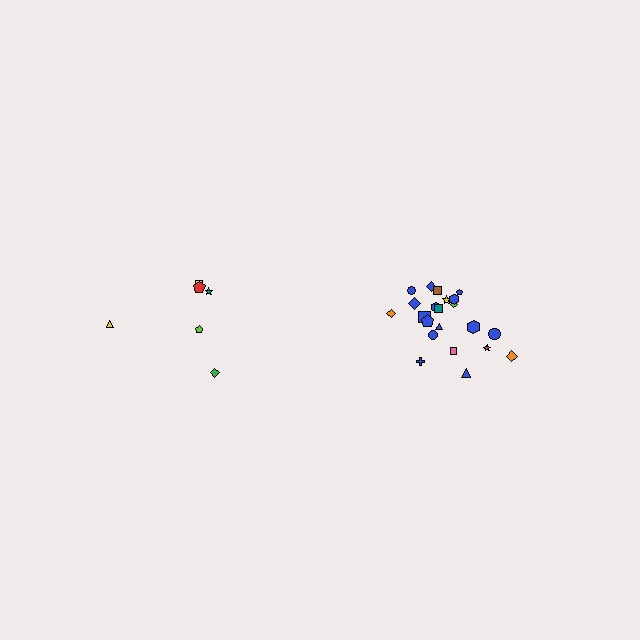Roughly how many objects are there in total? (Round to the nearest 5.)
Roughly 30 objects in total.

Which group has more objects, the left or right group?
The right group.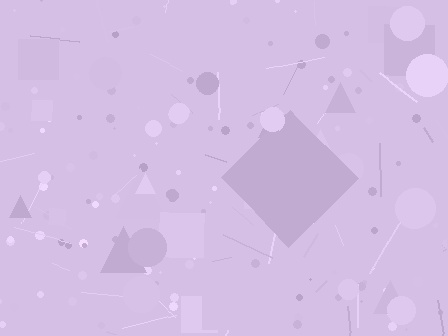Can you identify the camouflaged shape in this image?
The camouflaged shape is a diamond.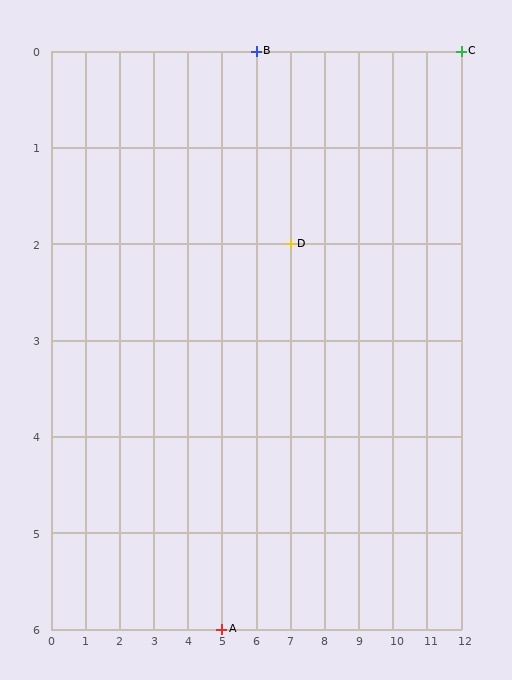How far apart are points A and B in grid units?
Points A and B are 1 column and 6 rows apart (about 6.1 grid units diagonally).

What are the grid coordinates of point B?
Point B is at grid coordinates (6, 0).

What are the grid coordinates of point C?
Point C is at grid coordinates (12, 0).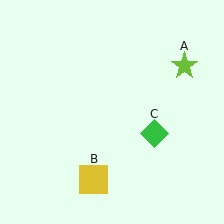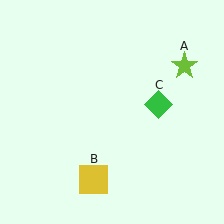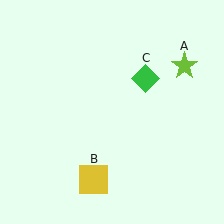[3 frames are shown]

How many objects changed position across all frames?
1 object changed position: green diamond (object C).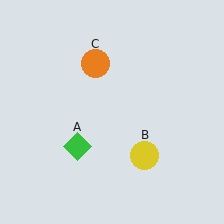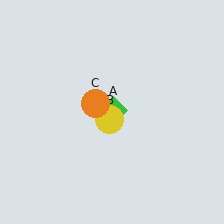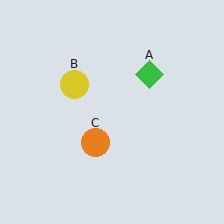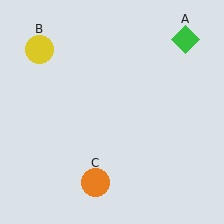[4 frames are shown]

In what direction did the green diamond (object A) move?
The green diamond (object A) moved up and to the right.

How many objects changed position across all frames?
3 objects changed position: green diamond (object A), yellow circle (object B), orange circle (object C).